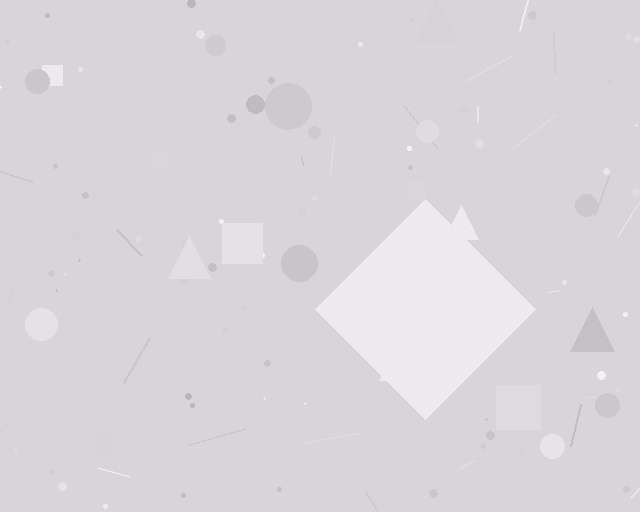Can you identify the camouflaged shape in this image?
The camouflaged shape is a diamond.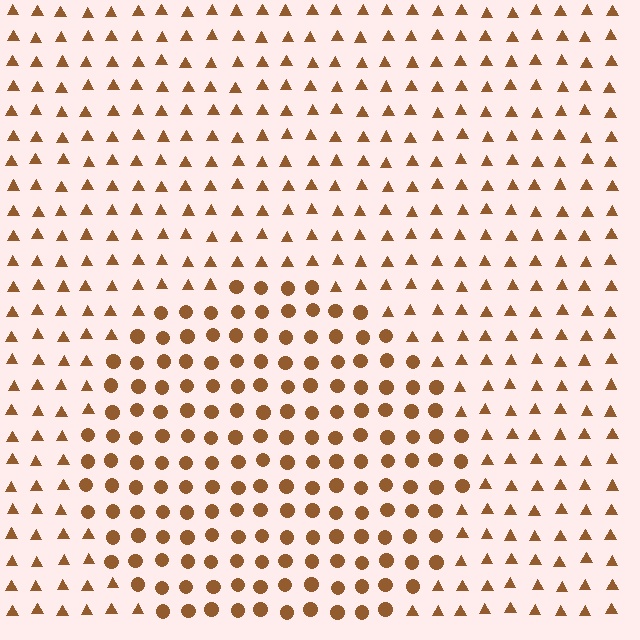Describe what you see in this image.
The image is filled with small brown elements arranged in a uniform grid. A circle-shaped region contains circles, while the surrounding area contains triangles. The boundary is defined purely by the change in element shape.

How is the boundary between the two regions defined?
The boundary is defined by a change in element shape: circles inside vs. triangles outside. All elements share the same color and spacing.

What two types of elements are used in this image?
The image uses circles inside the circle region and triangles outside it.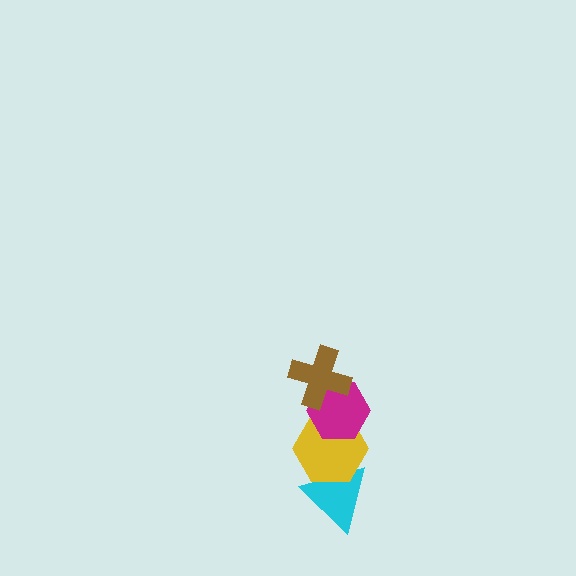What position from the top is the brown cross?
The brown cross is 1st from the top.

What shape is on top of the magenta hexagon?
The brown cross is on top of the magenta hexagon.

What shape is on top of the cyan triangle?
The yellow hexagon is on top of the cyan triangle.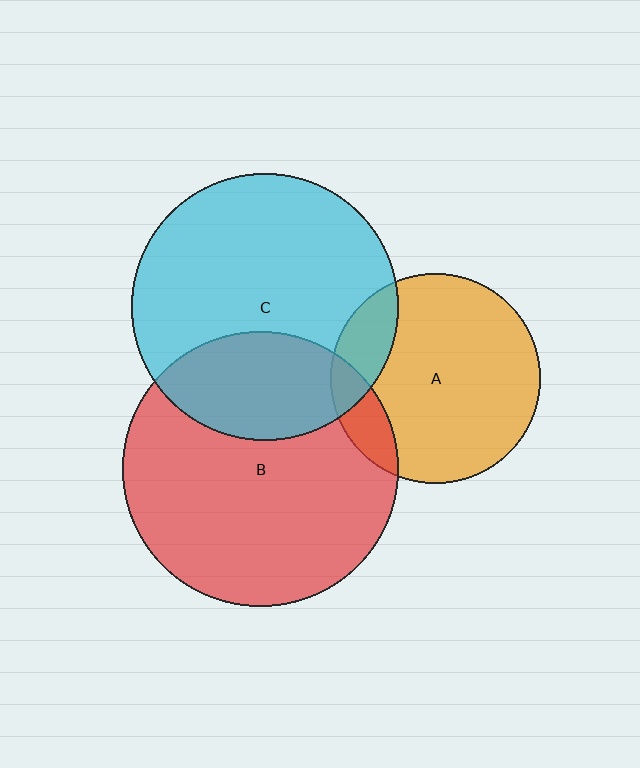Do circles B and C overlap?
Yes.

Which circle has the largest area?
Circle B (red).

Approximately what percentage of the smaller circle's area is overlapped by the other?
Approximately 30%.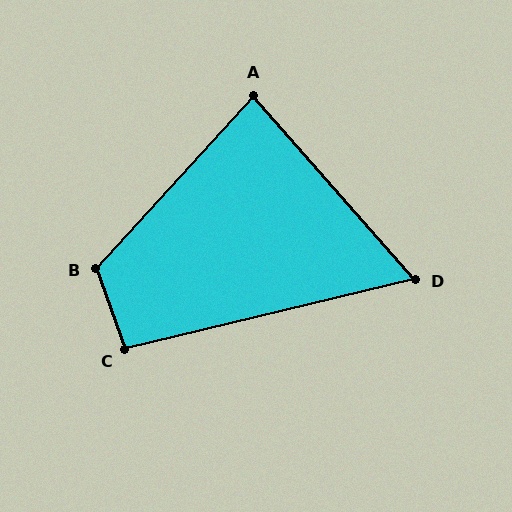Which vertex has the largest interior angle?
B, at approximately 118 degrees.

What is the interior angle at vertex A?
Approximately 84 degrees (acute).